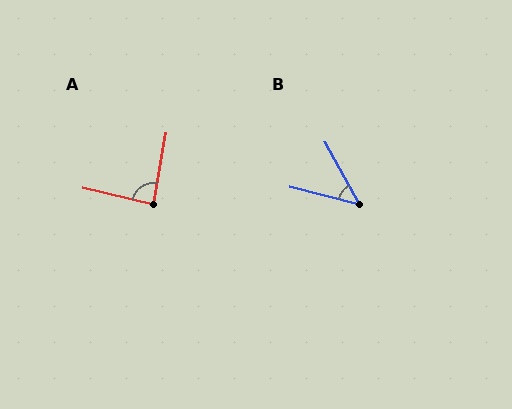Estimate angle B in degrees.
Approximately 47 degrees.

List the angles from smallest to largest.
B (47°), A (86°).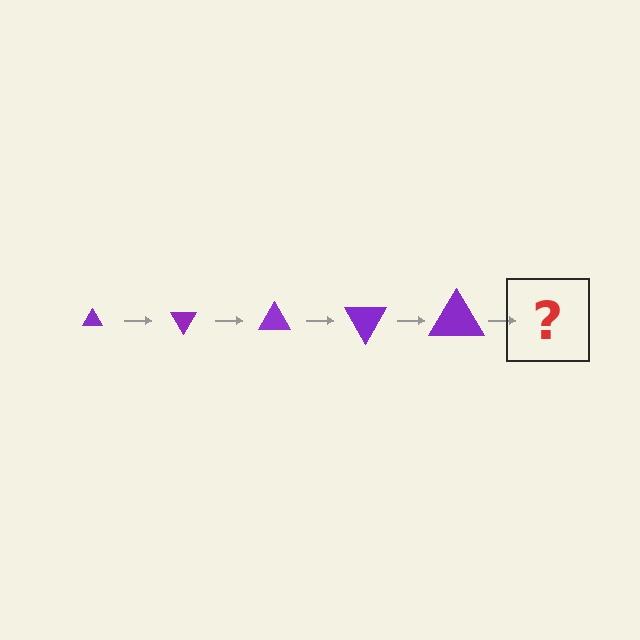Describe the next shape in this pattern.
It should be a triangle, larger than the previous one and rotated 300 degrees from the start.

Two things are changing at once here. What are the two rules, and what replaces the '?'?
The two rules are that the triangle grows larger each step and it rotates 60 degrees each step. The '?' should be a triangle, larger than the previous one and rotated 300 degrees from the start.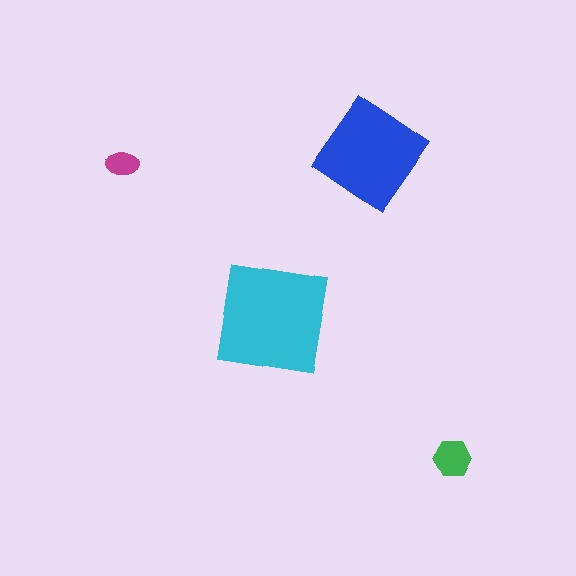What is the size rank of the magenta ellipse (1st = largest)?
4th.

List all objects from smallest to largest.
The magenta ellipse, the green hexagon, the blue diamond, the cyan square.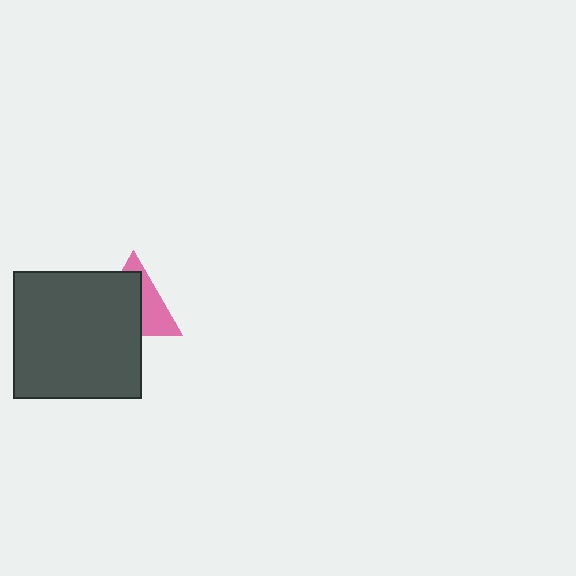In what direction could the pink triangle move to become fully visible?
The pink triangle could move toward the upper-right. That would shift it out from behind the dark gray square entirely.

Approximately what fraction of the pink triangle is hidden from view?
Roughly 58% of the pink triangle is hidden behind the dark gray square.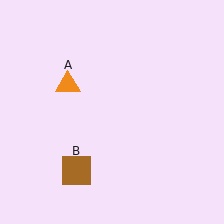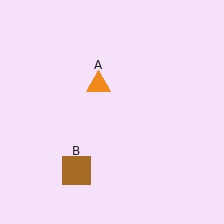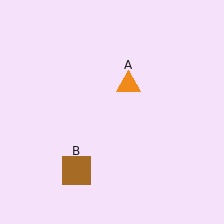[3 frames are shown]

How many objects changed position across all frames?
1 object changed position: orange triangle (object A).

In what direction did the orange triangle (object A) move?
The orange triangle (object A) moved right.